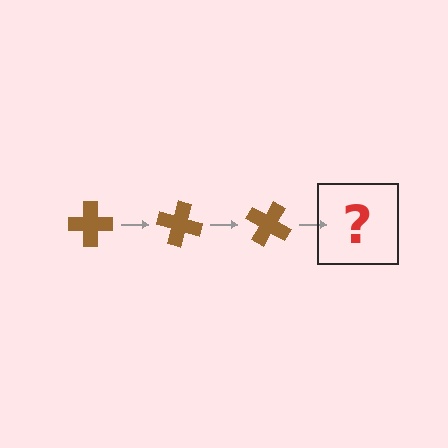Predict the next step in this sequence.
The next step is a brown cross rotated 45 degrees.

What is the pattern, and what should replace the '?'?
The pattern is that the cross rotates 15 degrees each step. The '?' should be a brown cross rotated 45 degrees.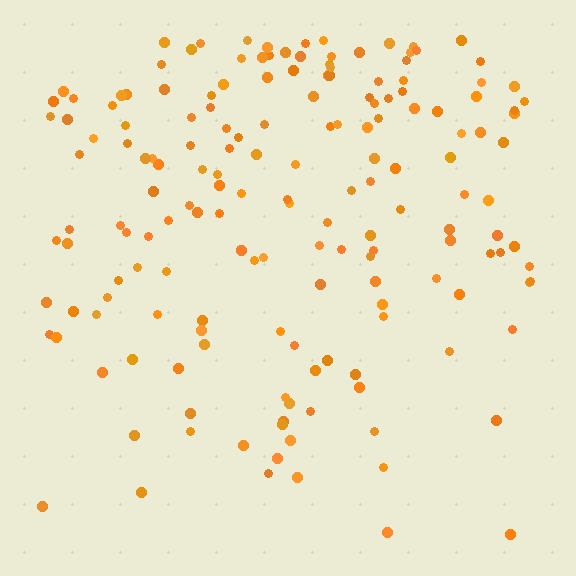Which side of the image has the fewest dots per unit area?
The bottom.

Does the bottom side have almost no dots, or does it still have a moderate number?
Still a moderate number, just noticeably fewer than the top.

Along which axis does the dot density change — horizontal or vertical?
Vertical.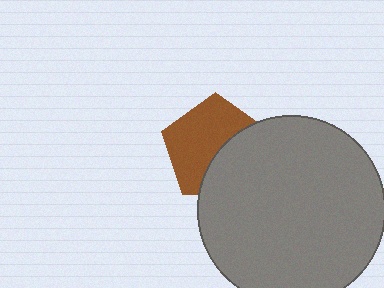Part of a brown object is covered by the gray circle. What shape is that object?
It is a pentagon.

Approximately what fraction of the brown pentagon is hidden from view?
Roughly 42% of the brown pentagon is hidden behind the gray circle.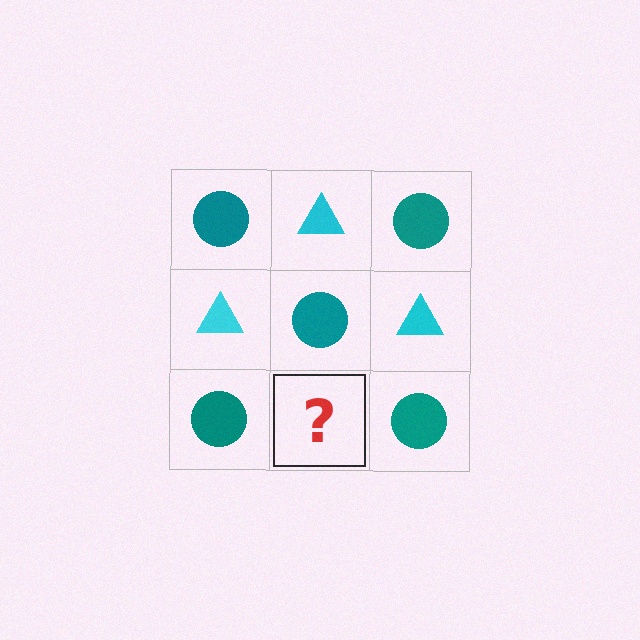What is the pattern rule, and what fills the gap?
The rule is that it alternates teal circle and cyan triangle in a checkerboard pattern. The gap should be filled with a cyan triangle.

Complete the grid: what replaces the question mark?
The question mark should be replaced with a cyan triangle.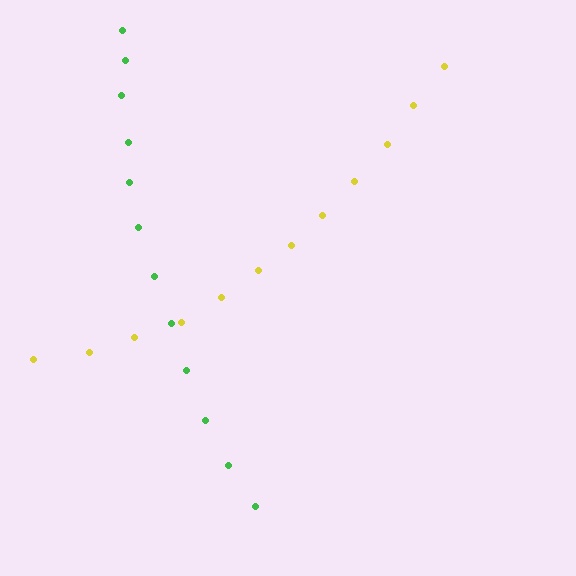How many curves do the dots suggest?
There are 2 distinct paths.